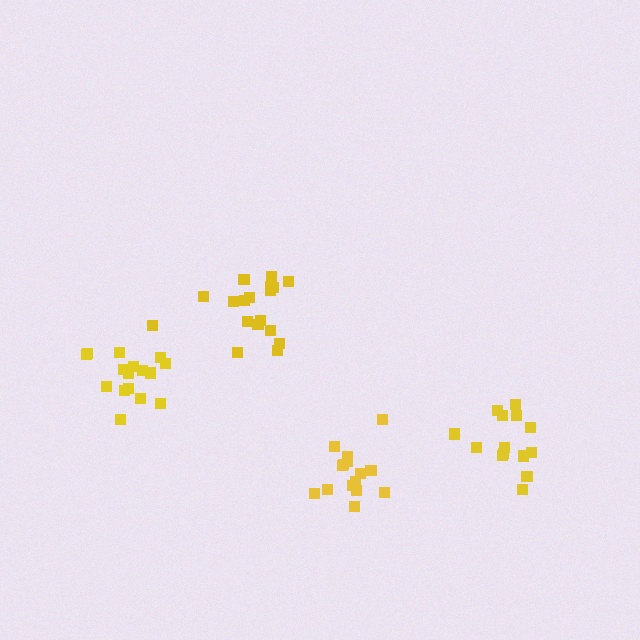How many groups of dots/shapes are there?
There are 4 groups.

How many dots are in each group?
Group 1: 16 dots, Group 2: 18 dots, Group 3: 15 dots, Group 4: 15 dots (64 total).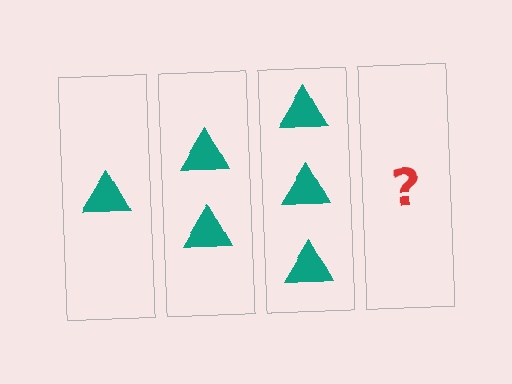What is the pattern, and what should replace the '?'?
The pattern is that each step adds one more triangle. The '?' should be 4 triangles.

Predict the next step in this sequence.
The next step is 4 triangles.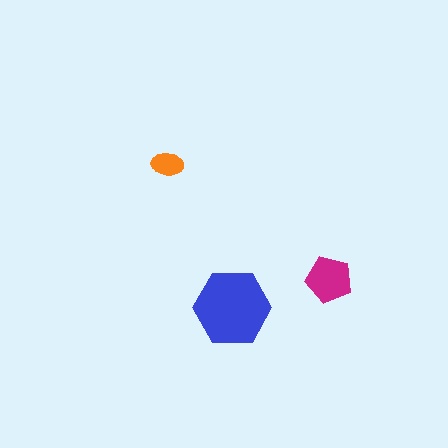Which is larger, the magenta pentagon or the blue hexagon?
The blue hexagon.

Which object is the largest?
The blue hexagon.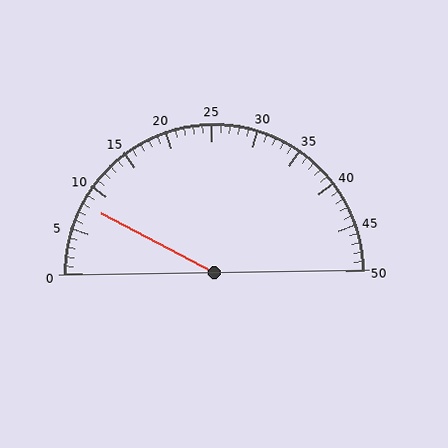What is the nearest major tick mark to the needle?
The nearest major tick mark is 10.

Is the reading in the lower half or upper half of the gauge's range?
The reading is in the lower half of the range (0 to 50).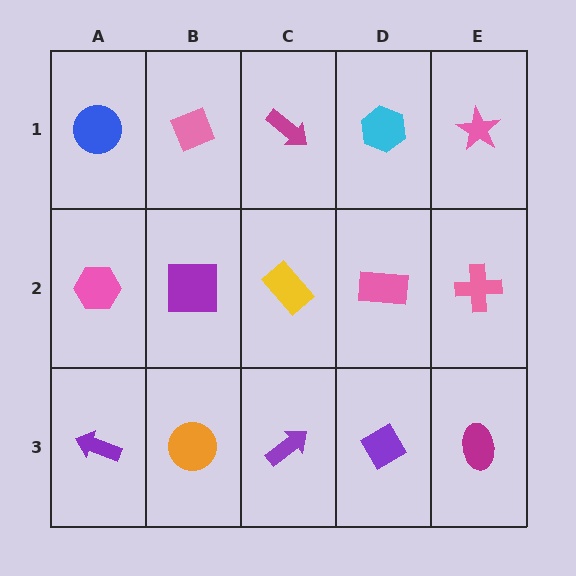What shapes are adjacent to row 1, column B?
A purple square (row 2, column B), a blue circle (row 1, column A), a magenta arrow (row 1, column C).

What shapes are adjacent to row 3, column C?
A yellow rectangle (row 2, column C), an orange circle (row 3, column B), a purple diamond (row 3, column D).